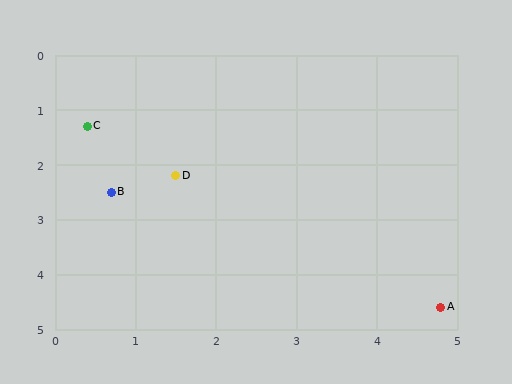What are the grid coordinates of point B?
Point B is at approximately (0.7, 2.5).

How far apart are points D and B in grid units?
Points D and B are about 0.9 grid units apart.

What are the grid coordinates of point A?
Point A is at approximately (4.8, 4.6).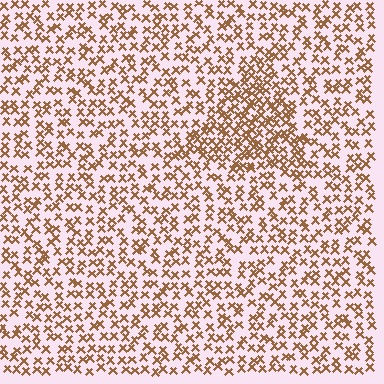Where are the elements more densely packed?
The elements are more densely packed inside the triangle boundary.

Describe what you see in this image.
The image contains small brown elements arranged at two different densities. A triangle-shaped region is visible where the elements are more densely packed than the surrounding area.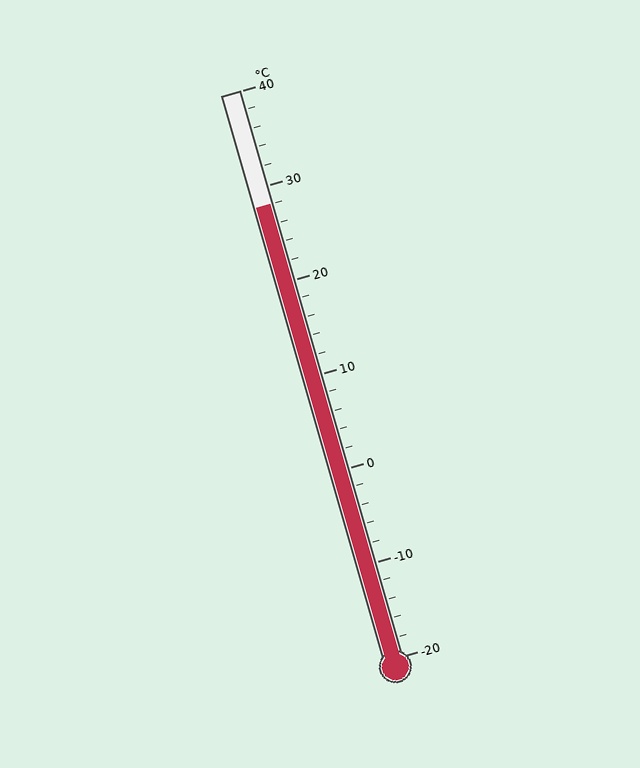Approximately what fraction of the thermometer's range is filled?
The thermometer is filled to approximately 80% of its range.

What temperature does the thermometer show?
The thermometer shows approximately 28°C.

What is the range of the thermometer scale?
The thermometer scale ranges from -20°C to 40°C.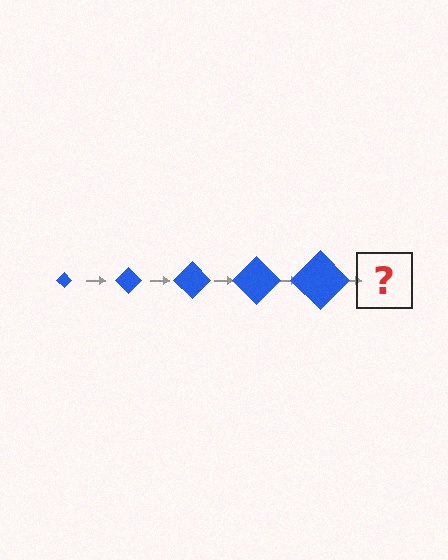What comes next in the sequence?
The next element should be a blue diamond, larger than the previous one.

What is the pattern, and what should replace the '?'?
The pattern is that the diamond gets progressively larger each step. The '?' should be a blue diamond, larger than the previous one.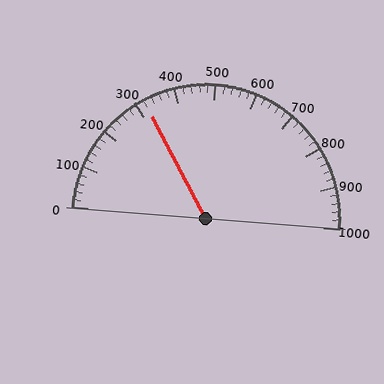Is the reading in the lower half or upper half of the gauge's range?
The reading is in the lower half of the range (0 to 1000).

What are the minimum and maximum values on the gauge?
The gauge ranges from 0 to 1000.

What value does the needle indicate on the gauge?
The needle indicates approximately 320.